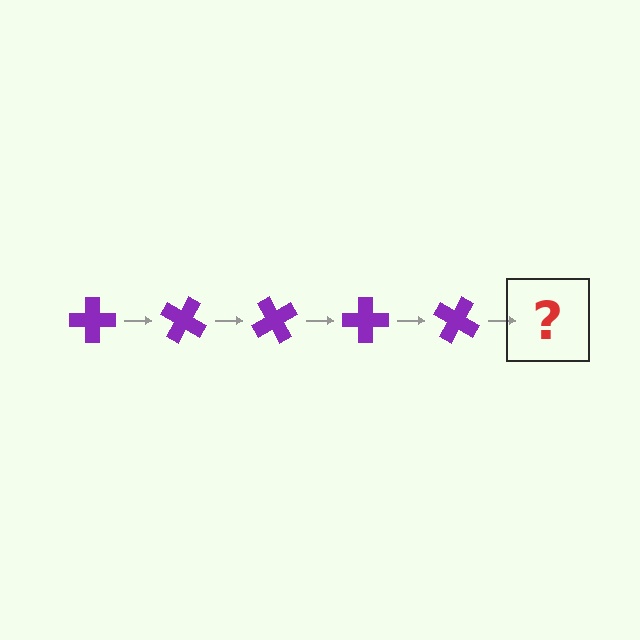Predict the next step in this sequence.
The next step is a purple cross rotated 150 degrees.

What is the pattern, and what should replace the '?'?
The pattern is that the cross rotates 30 degrees each step. The '?' should be a purple cross rotated 150 degrees.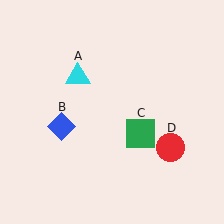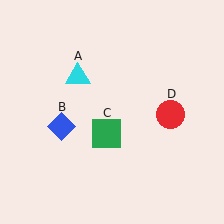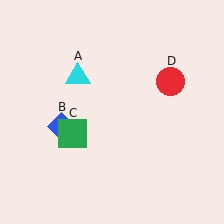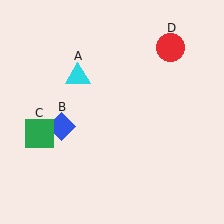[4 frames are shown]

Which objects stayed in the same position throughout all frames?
Cyan triangle (object A) and blue diamond (object B) remained stationary.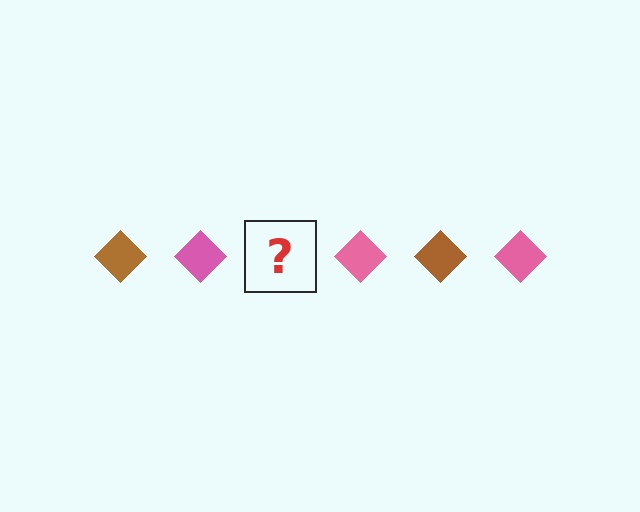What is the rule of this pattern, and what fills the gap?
The rule is that the pattern cycles through brown, pink diamonds. The gap should be filled with a brown diamond.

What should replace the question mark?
The question mark should be replaced with a brown diamond.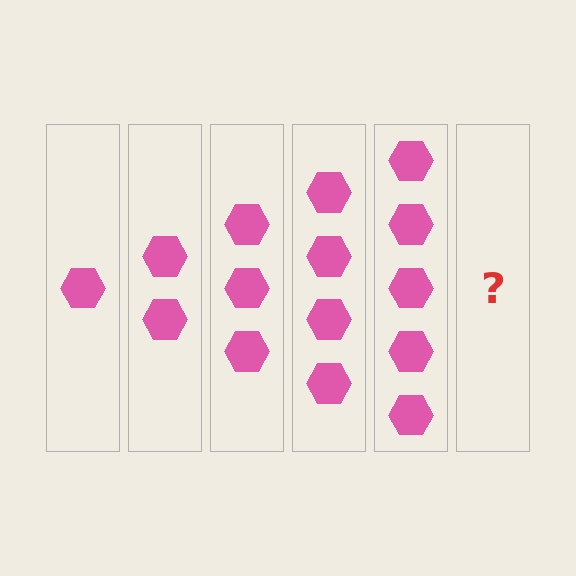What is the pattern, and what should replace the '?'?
The pattern is that each step adds one more hexagon. The '?' should be 6 hexagons.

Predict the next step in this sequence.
The next step is 6 hexagons.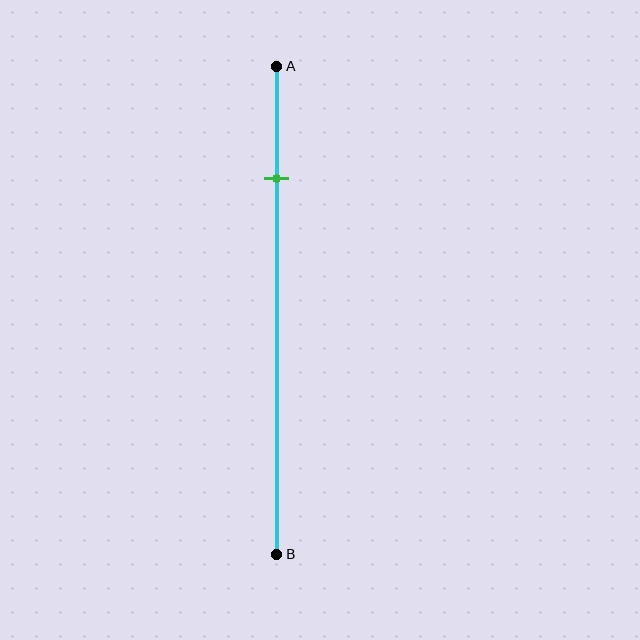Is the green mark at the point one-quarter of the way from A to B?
Yes, the mark is approximately at the one-quarter point.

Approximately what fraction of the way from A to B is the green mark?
The green mark is approximately 25% of the way from A to B.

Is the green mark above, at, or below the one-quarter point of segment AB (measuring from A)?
The green mark is approximately at the one-quarter point of segment AB.